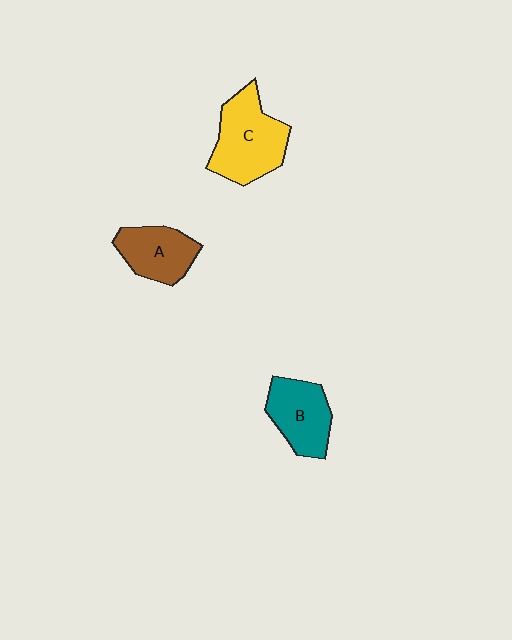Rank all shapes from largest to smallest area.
From largest to smallest: C (yellow), B (teal), A (brown).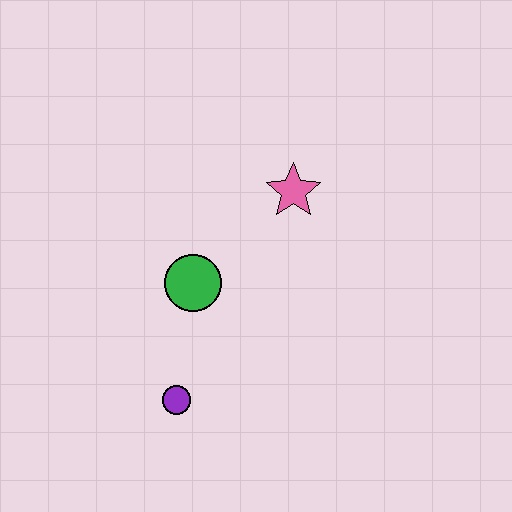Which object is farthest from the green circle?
The pink star is farthest from the green circle.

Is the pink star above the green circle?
Yes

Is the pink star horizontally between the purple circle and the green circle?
No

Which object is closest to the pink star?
The green circle is closest to the pink star.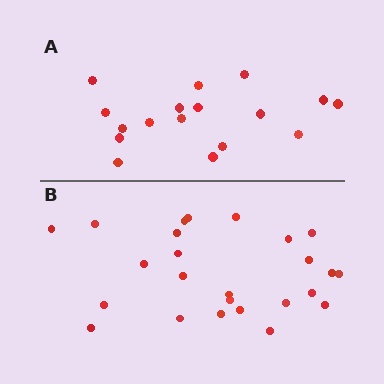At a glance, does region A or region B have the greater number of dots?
Region B (the bottom region) has more dots.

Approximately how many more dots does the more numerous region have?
Region B has roughly 8 or so more dots than region A.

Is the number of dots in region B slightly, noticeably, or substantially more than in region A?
Region B has substantially more. The ratio is roughly 1.5 to 1.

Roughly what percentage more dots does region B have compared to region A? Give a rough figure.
About 45% more.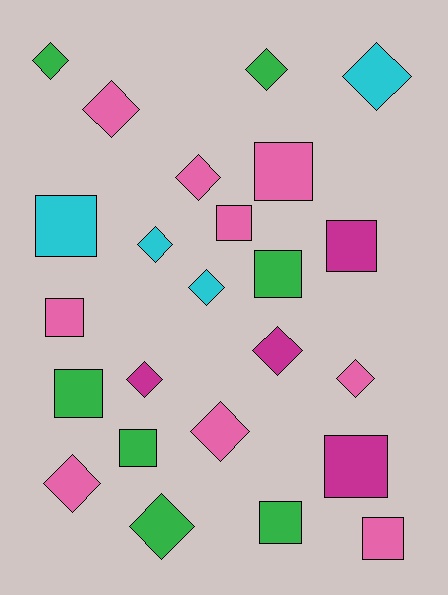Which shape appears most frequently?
Diamond, with 13 objects.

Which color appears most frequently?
Pink, with 9 objects.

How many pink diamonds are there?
There are 5 pink diamonds.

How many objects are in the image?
There are 24 objects.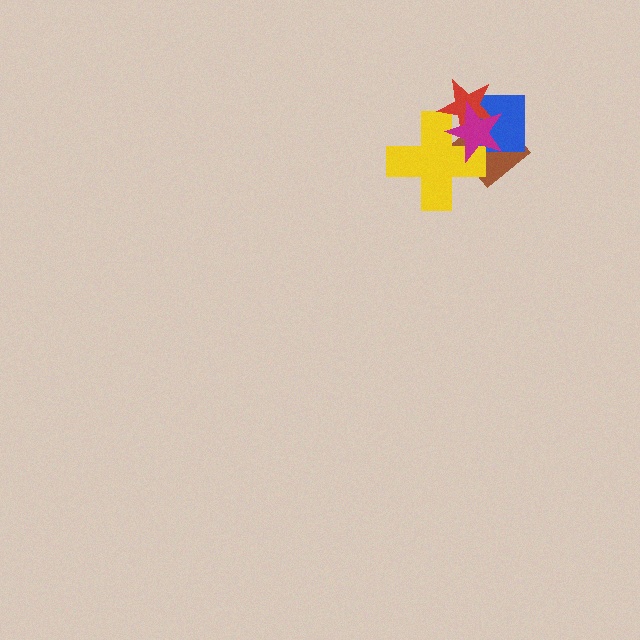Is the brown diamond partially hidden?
Yes, it is partially covered by another shape.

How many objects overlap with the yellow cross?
3 objects overlap with the yellow cross.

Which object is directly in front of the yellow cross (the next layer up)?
The red star is directly in front of the yellow cross.